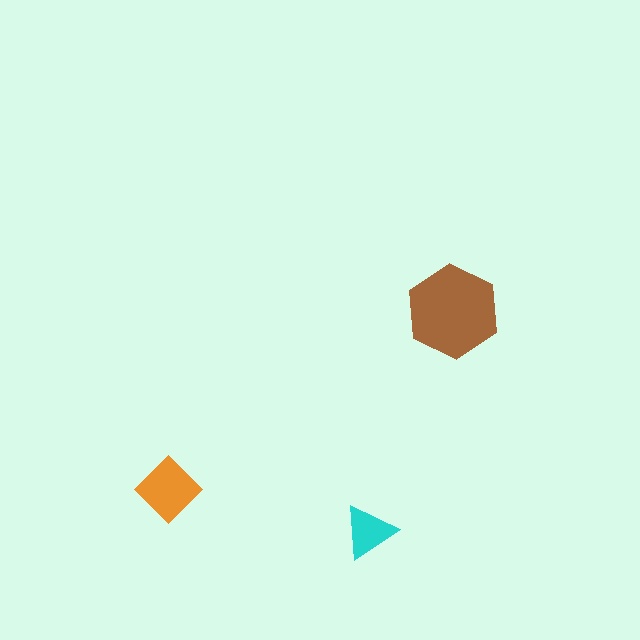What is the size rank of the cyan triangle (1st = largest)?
3rd.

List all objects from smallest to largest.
The cyan triangle, the orange diamond, the brown hexagon.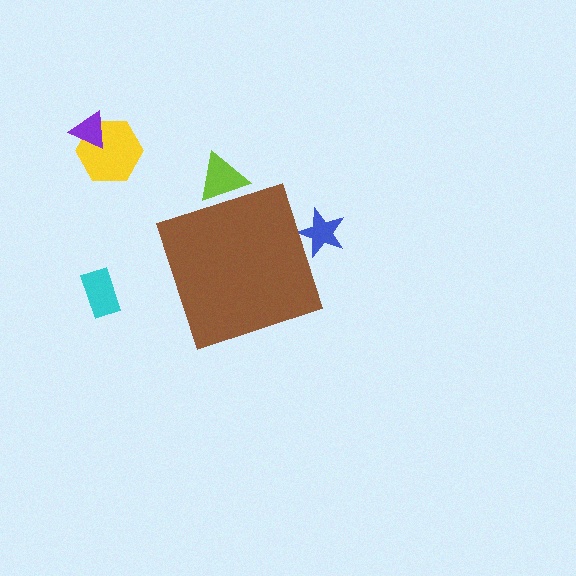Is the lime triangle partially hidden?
Yes, the lime triangle is partially hidden behind the brown diamond.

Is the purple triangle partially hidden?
No, the purple triangle is fully visible.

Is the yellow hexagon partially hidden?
No, the yellow hexagon is fully visible.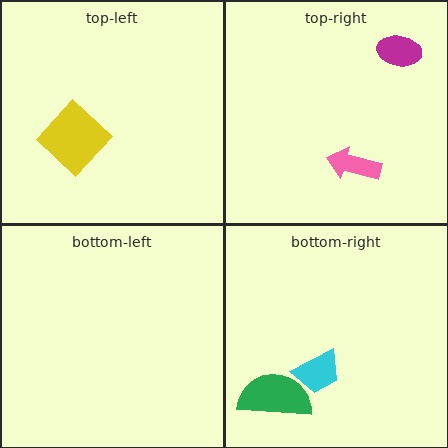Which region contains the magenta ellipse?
The top-right region.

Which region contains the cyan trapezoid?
The bottom-right region.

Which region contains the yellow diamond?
The top-left region.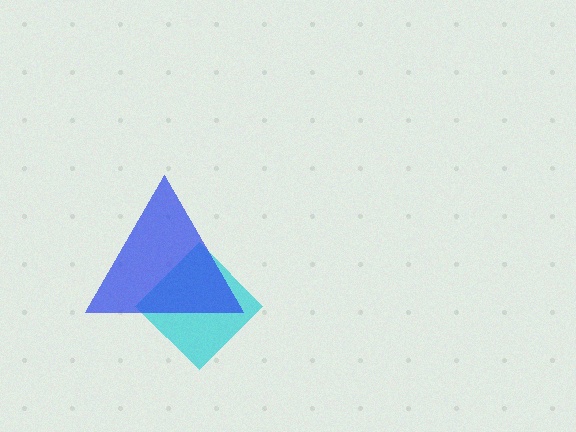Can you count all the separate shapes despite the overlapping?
Yes, there are 2 separate shapes.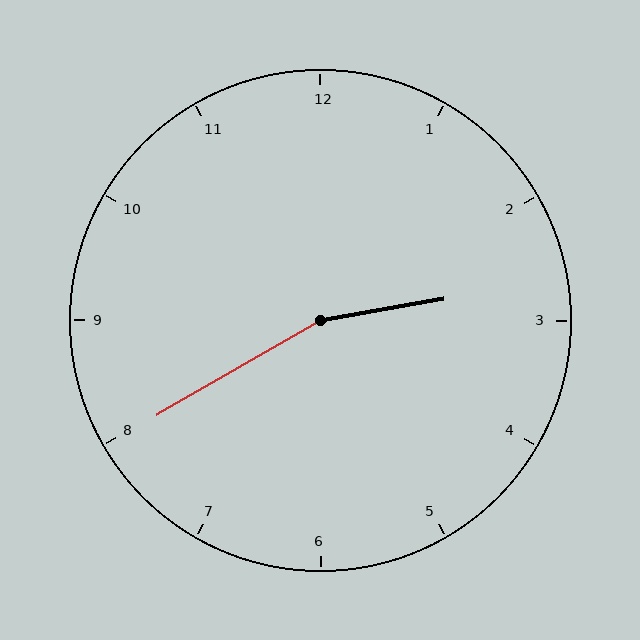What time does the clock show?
2:40.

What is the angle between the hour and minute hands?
Approximately 160 degrees.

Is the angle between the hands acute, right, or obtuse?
It is obtuse.